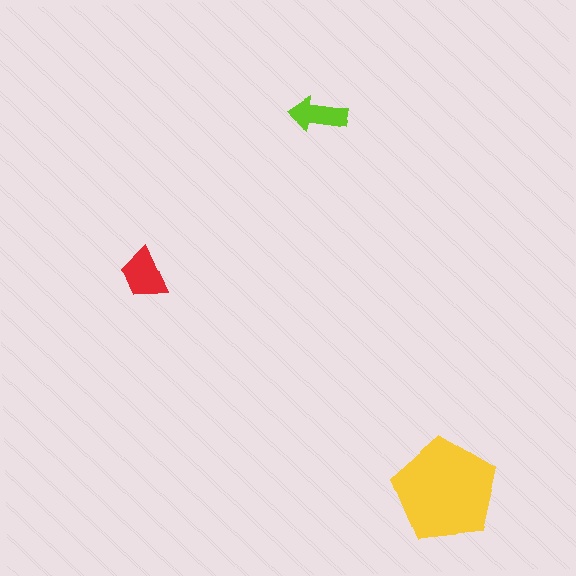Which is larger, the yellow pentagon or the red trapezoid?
The yellow pentagon.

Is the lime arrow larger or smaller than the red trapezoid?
Smaller.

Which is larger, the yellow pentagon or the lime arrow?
The yellow pentagon.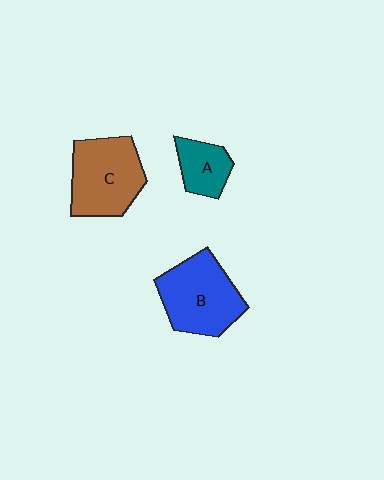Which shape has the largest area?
Shape B (blue).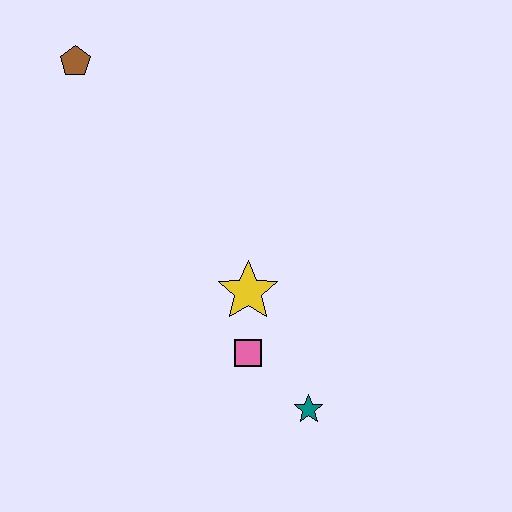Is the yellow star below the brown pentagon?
Yes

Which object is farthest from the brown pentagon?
The teal star is farthest from the brown pentagon.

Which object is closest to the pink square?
The yellow star is closest to the pink square.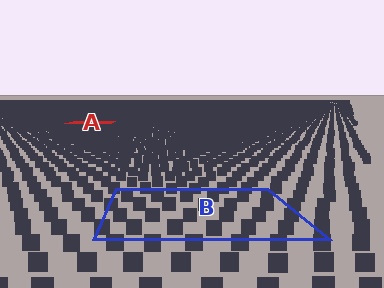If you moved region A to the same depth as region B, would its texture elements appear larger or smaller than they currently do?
They would appear larger. At a closer depth, the same texture elements are projected at a bigger on-screen size.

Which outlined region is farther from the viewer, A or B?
Region A is farther from the viewer — the texture elements inside it appear smaller and more densely packed.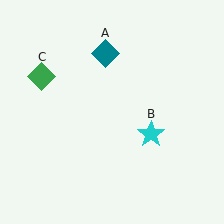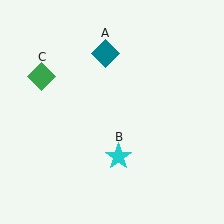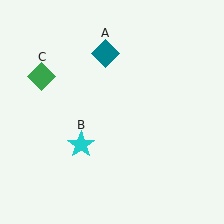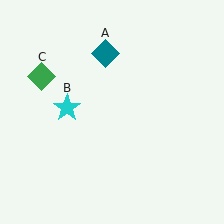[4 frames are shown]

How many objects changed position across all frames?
1 object changed position: cyan star (object B).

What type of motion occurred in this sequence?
The cyan star (object B) rotated clockwise around the center of the scene.